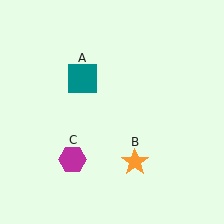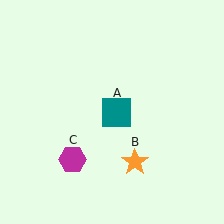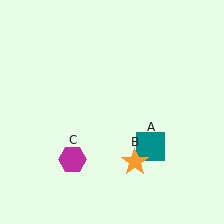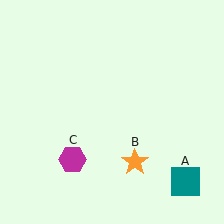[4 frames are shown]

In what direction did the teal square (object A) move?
The teal square (object A) moved down and to the right.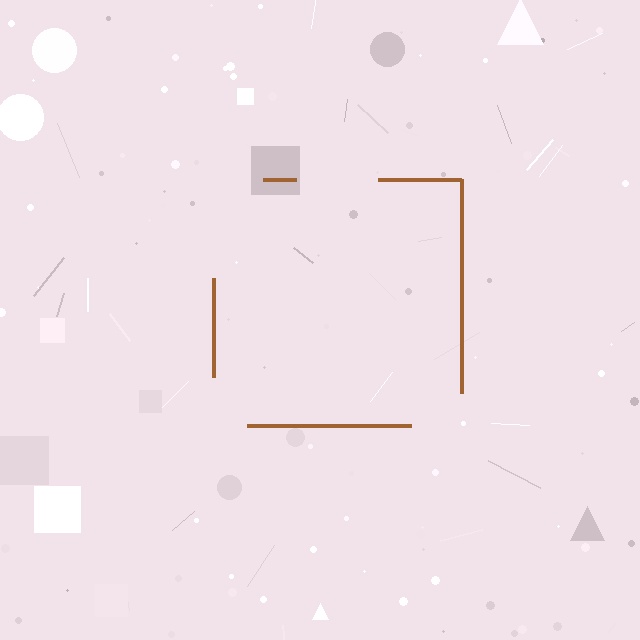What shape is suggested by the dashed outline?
The dashed outline suggests a square.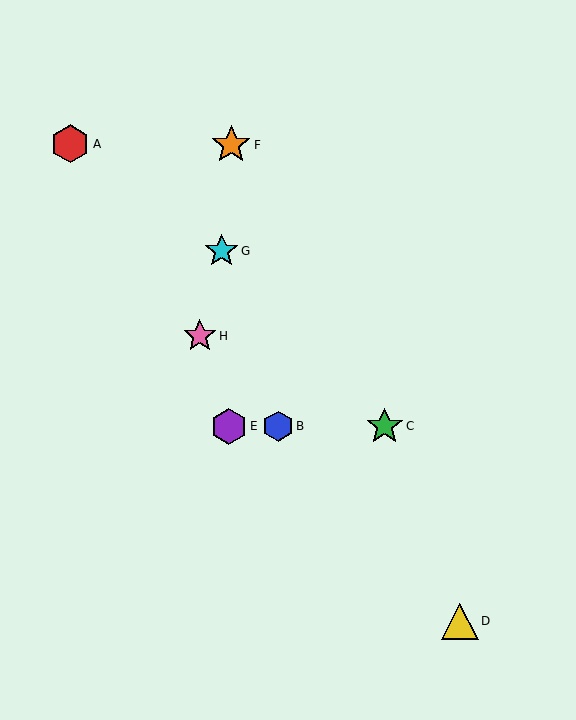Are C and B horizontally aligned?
Yes, both are at y≈426.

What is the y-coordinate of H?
Object H is at y≈336.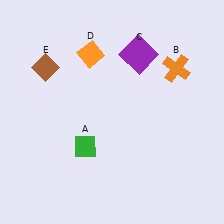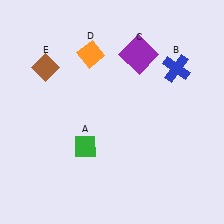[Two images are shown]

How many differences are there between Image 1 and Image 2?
There is 1 difference between the two images.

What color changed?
The cross (B) changed from orange in Image 1 to blue in Image 2.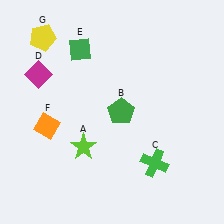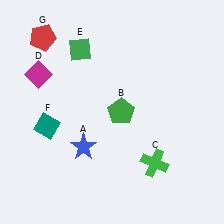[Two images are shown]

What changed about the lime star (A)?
In Image 1, A is lime. In Image 2, it changed to blue.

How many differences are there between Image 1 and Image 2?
There are 3 differences between the two images.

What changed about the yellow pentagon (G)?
In Image 1, G is yellow. In Image 2, it changed to red.